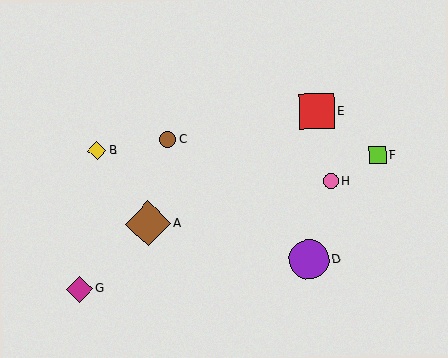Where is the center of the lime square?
The center of the lime square is at (377, 155).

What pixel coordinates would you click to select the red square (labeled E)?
Click at (317, 111) to select the red square E.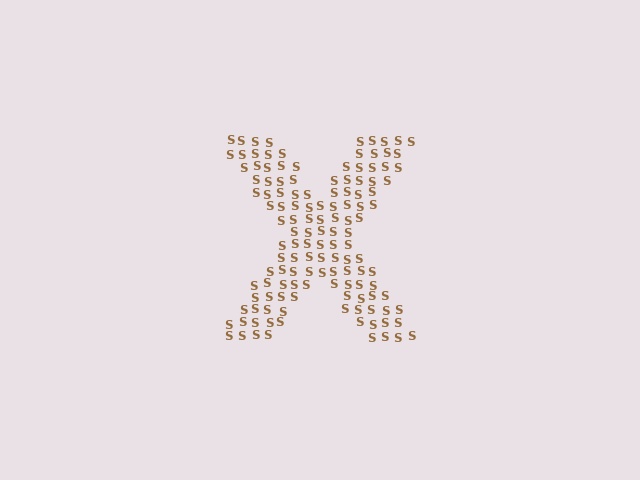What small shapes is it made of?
It is made of small letter S's.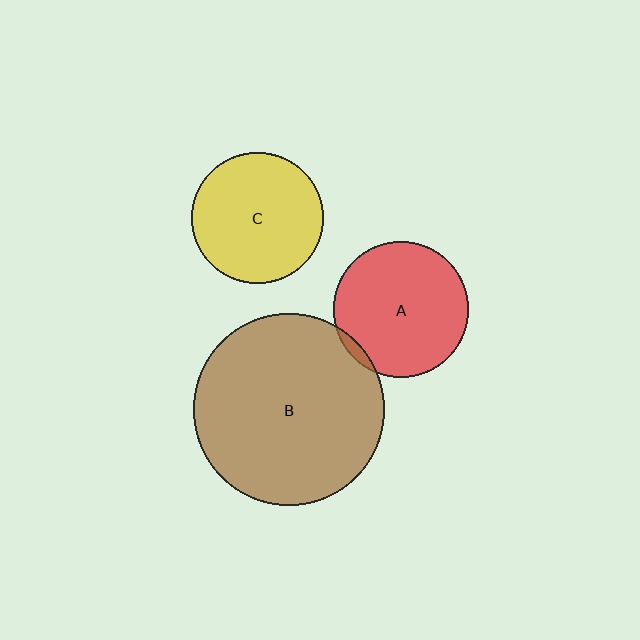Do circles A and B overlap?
Yes.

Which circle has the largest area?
Circle B (brown).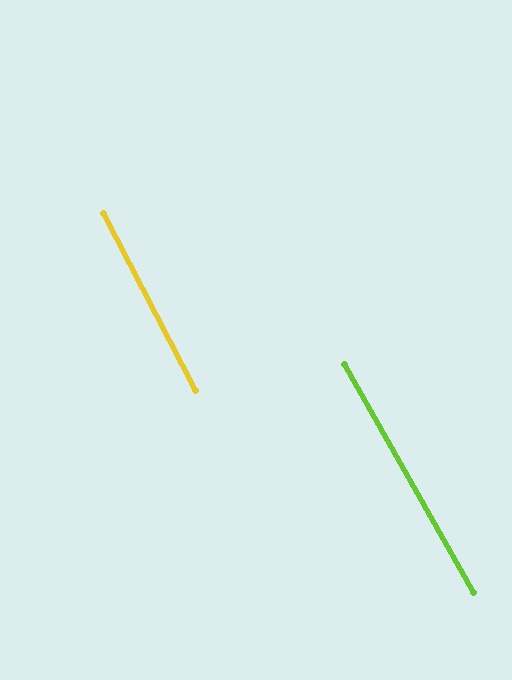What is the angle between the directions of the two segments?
Approximately 2 degrees.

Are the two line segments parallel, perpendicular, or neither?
Parallel — their directions differ by only 1.9°.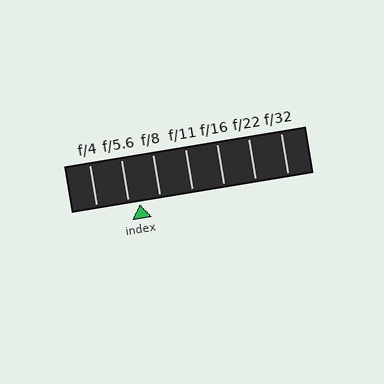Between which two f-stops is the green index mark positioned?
The index mark is between f/5.6 and f/8.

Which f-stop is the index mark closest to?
The index mark is closest to f/5.6.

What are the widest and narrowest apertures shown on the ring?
The widest aperture shown is f/4 and the narrowest is f/32.